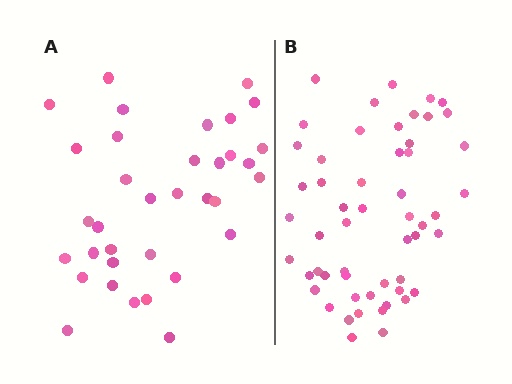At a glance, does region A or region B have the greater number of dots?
Region B (the right region) has more dots.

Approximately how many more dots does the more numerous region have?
Region B has approximately 20 more dots than region A.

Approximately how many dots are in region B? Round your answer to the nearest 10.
About 50 dots. (The exact count is 54, which rounds to 50.)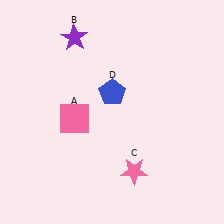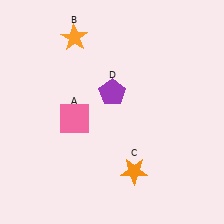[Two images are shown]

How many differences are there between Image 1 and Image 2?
There are 3 differences between the two images.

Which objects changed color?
B changed from purple to orange. C changed from pink to orange. D changed from blue to purple.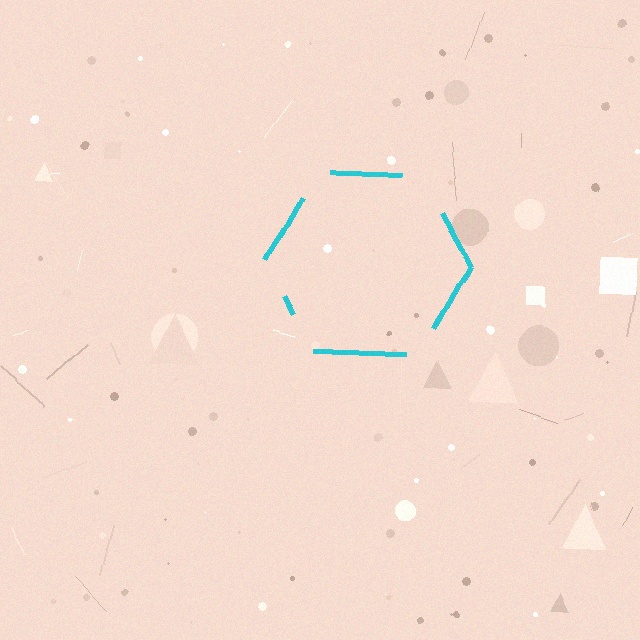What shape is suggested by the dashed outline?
The dashed outline suggests a hexagon.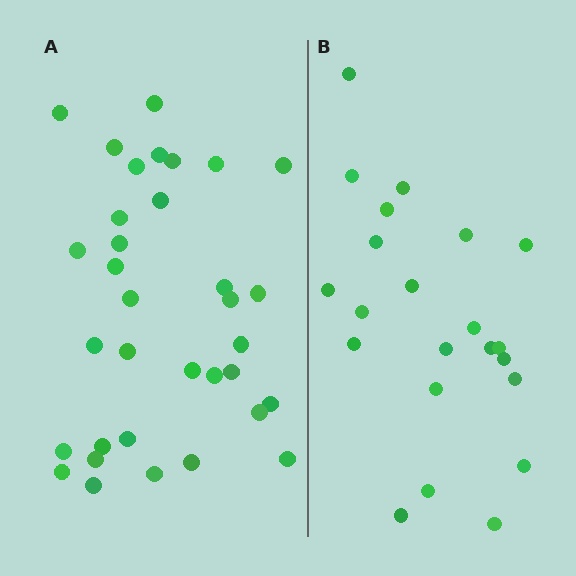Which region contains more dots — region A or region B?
Region A (the left region) has more dots.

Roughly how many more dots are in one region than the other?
Region A has roughly 12 or so more dots than region B.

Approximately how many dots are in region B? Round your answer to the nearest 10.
About 20 dots. (The exact count is 22, which rounds to 20.)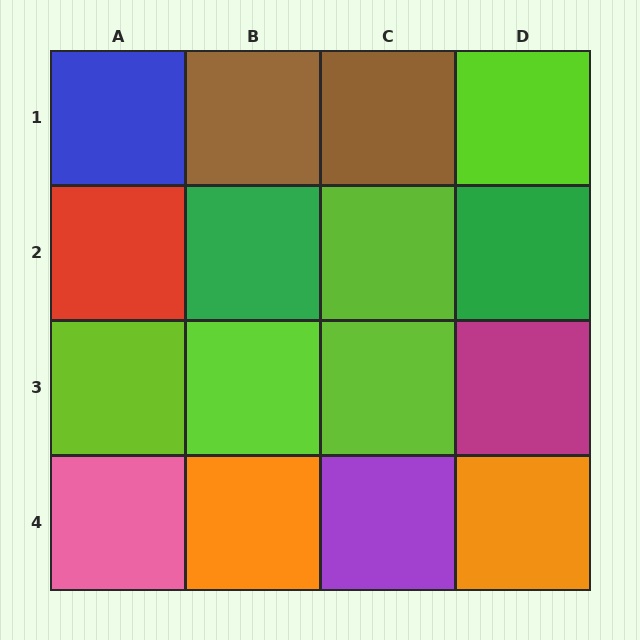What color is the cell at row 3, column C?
Lime.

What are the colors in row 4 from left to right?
Pink, orange, purple, orange.